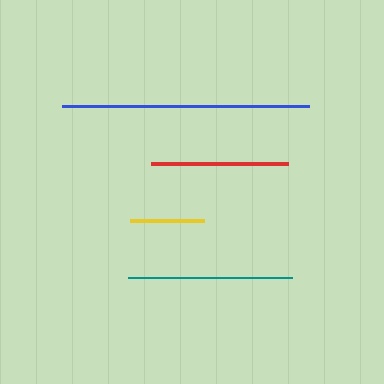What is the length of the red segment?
The red segment is approximately 137 pixels long.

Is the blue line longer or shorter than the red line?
The blue line is longer than the red line.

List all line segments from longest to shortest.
From longest to shortest: blue, teal, red, yellow.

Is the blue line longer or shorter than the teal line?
The blue line is longer than the teal line.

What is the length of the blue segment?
The blue segment is approximately 248 pixels long.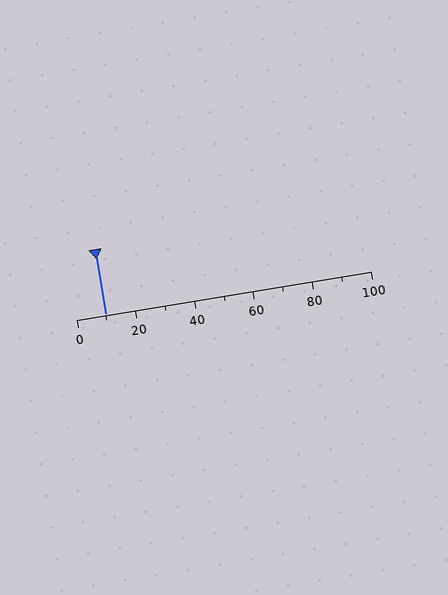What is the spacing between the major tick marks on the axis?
The major ticks are spaced 20 apart.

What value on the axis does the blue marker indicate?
The marker indicates approximately 10.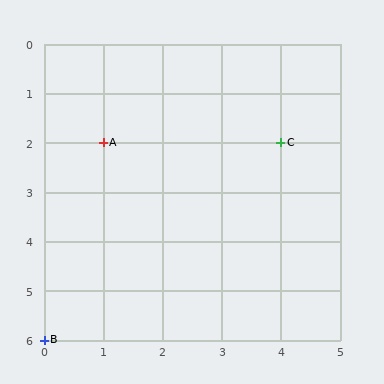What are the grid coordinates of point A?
Point A is at grid coordinates (1, 2).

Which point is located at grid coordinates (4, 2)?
Point C is at (4, 2).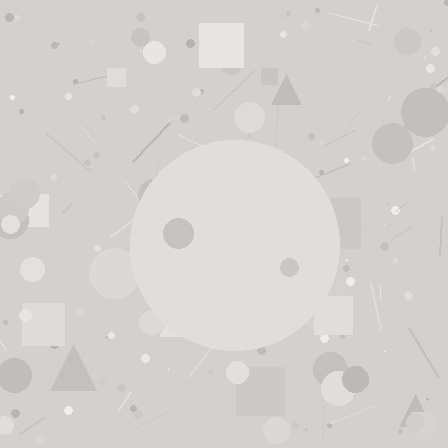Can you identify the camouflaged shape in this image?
The camouflaged shape is a circle.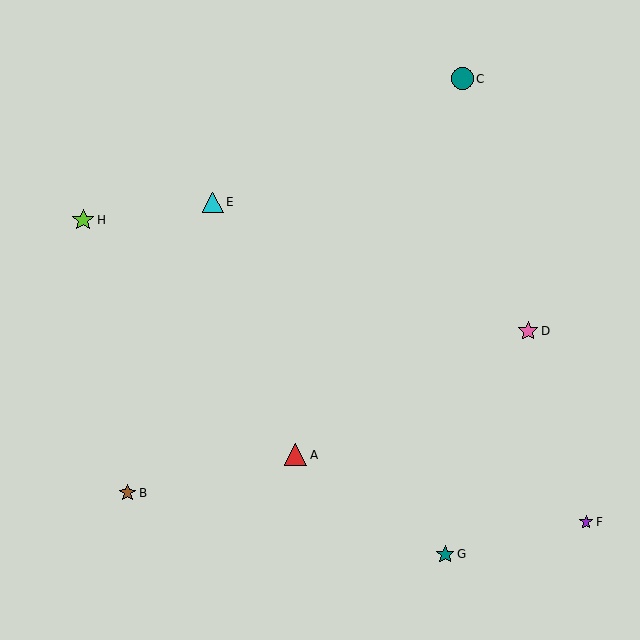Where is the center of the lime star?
The center of the lime star is at (83, 220).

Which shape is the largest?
The red triangle (labeled A) is the largest.